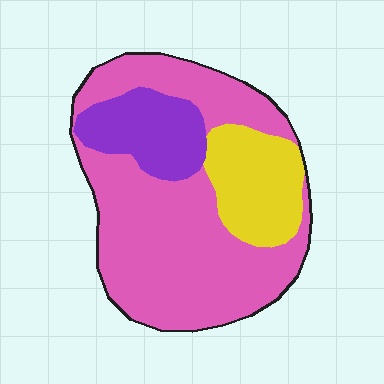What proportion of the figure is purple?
Purple covers around 15% of the figure.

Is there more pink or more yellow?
Pink.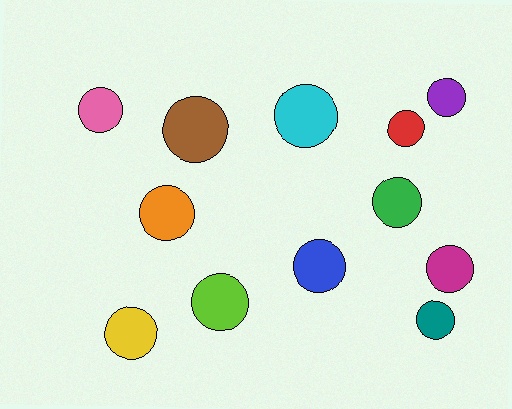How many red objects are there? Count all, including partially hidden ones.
There is 1 red object.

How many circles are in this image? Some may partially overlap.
There are 12 circles.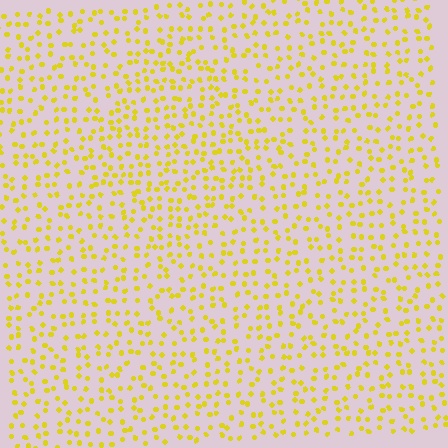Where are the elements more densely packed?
The elements are more densely packed inside the diamond boundary.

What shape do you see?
I see a diamond.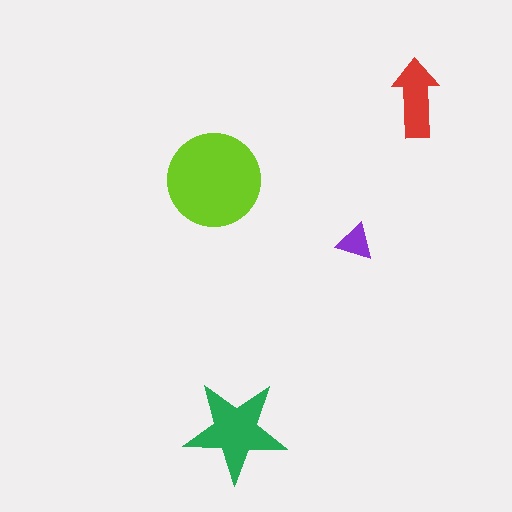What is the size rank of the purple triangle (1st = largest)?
4th.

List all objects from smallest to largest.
The purple triangle, the red arrow, the green star, the lime circle.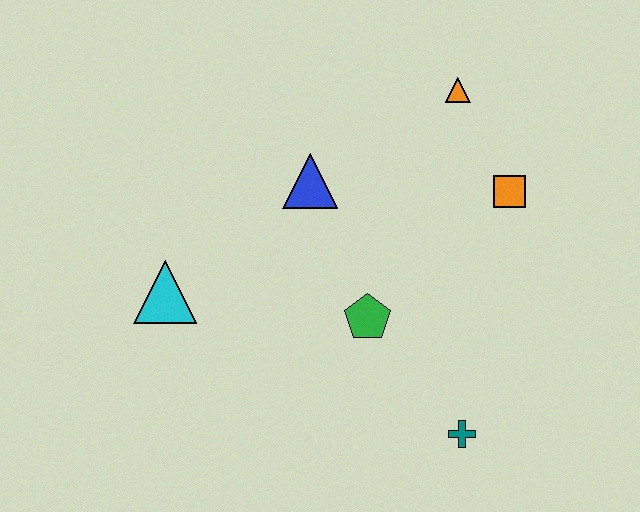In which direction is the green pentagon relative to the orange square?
The green pentagon is to the left of the orange square.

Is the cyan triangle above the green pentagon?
Yes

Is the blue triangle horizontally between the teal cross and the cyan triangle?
Yes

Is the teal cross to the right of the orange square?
No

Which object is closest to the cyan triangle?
The blue triangle is closest to the cyan triangle.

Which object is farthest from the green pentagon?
The orange triangle is farthest from the green pentagon.